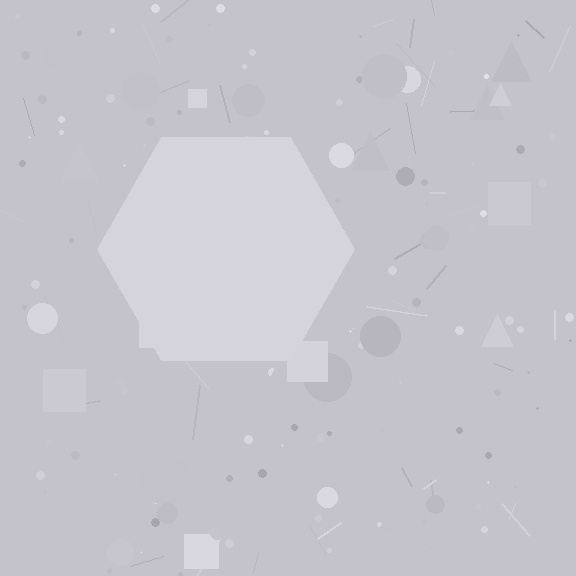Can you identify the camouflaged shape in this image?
The camouflaged shape is a hexagon.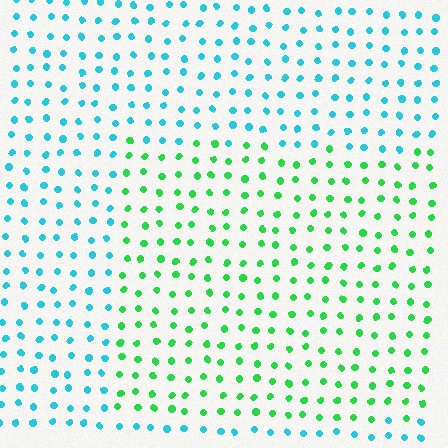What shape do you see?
I see a rectangle.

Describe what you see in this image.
The image is filled with small cyan elements in a uniform arrangement. A rectangle-shaped region is visible where the elements are tinted to a slightly different hue, forming a subtle color boundary.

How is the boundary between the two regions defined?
The boundary is defined purely by a slight shift in hue (about 55 degrees). Spacing, size, and orientation are identical on both sides.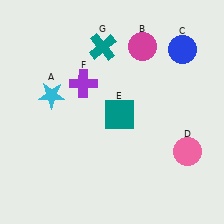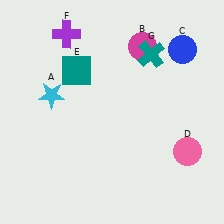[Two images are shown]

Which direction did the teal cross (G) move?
The teal cross (G) moved right.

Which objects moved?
The objects that moved are: the teal square (E), the purple cross (F), the teal cross (G).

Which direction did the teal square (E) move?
The teal square (E) moved up.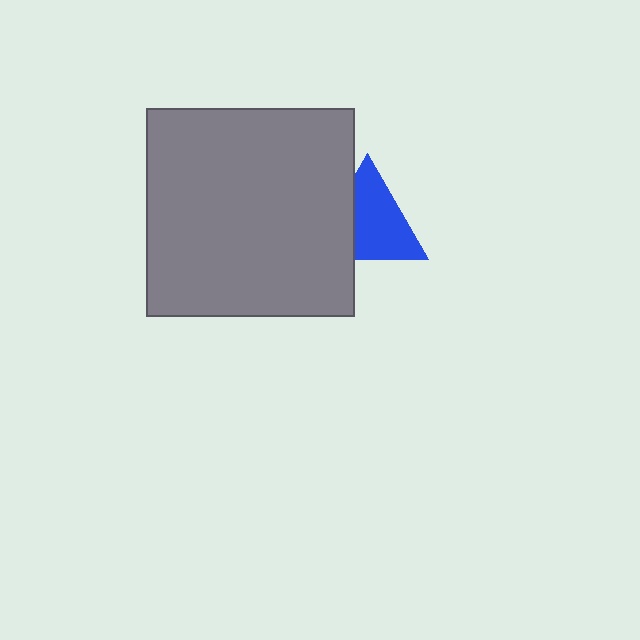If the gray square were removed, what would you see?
You would see the complete blue triangle.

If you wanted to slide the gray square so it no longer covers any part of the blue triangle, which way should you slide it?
Slide it left — that is the most direct way to separate the two shapes.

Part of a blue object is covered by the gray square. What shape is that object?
It is a triangle.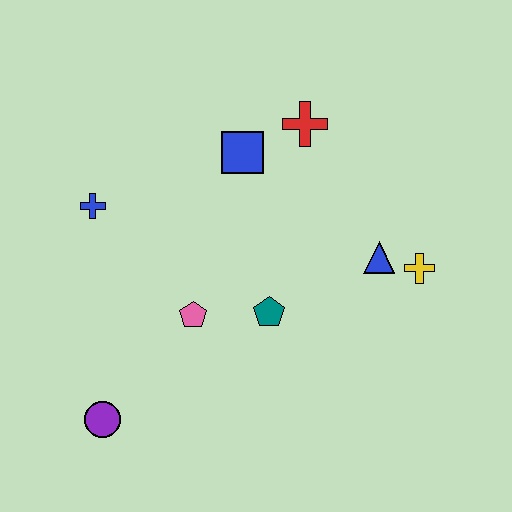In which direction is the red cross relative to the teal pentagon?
The red cross is above the teal pentagon.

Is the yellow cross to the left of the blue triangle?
No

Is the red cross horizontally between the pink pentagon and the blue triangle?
Yes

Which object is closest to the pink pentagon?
The teal pentagon is closest to the pink pentagon.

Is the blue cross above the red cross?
No